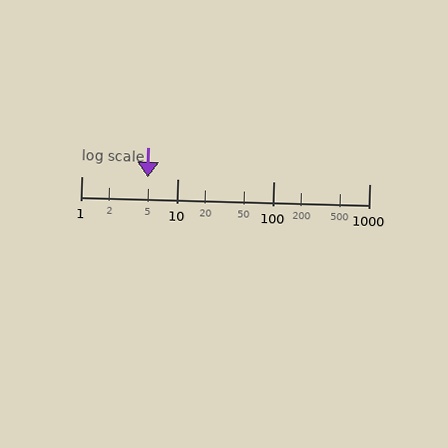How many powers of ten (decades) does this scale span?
The scale spans 3 decades, from 1 to 1000.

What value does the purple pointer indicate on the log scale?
The pointer indicates approximately 4.9.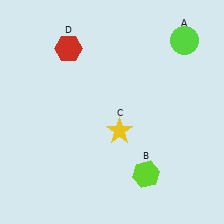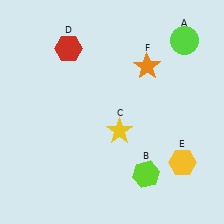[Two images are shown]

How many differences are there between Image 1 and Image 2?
There are 2 differences between the two images.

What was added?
A yellow hexagon (E), an orange star (F) were added in Image 2.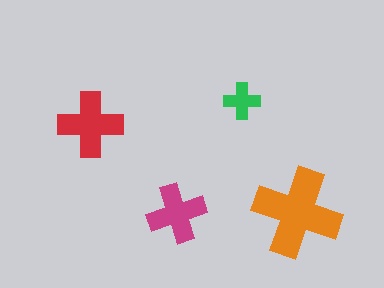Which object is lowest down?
The magenta cross is bottommost.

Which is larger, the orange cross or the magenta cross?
The orange one.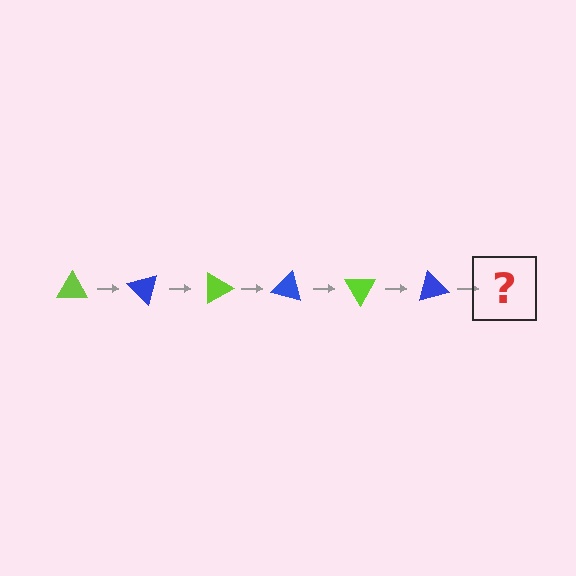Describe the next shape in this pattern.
It should be a lime triangle, rotated 270 degrees from the start.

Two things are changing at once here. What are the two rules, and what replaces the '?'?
The two rules are that it rotates 45 degrees each step and the color cycles through lime and blue. The '?' should be a lime triangle, rotated 270 degrees from the start.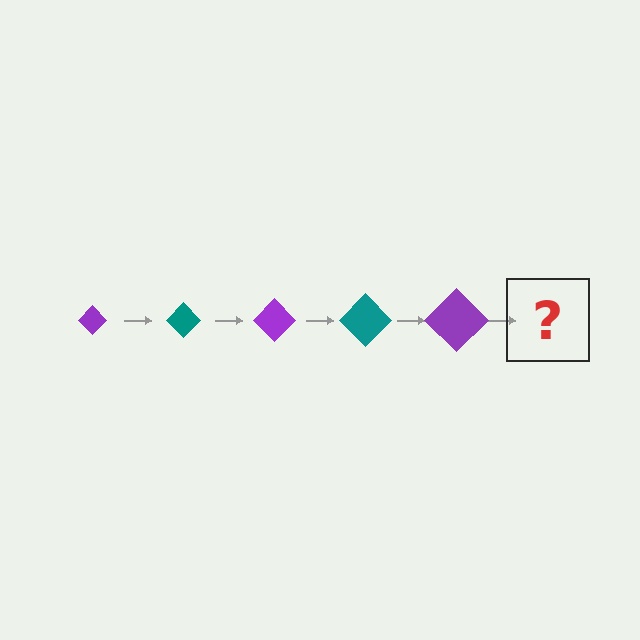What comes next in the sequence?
The next element should be a teal diamond, larger than the previous one.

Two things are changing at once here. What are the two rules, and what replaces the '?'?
The two rules are that the diamond grows larger each step and the color cycles through purple and teal. The '?' should be a teal diamond, larger than the previous one.